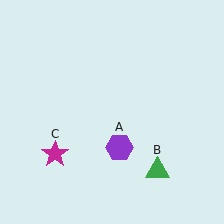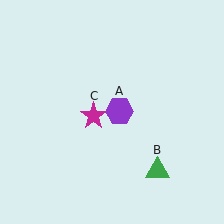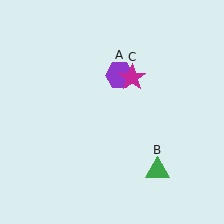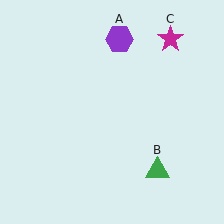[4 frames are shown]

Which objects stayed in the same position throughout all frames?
Green triangle (object B) remained stationary.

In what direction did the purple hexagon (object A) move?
The purple hexagon (object A) moved up.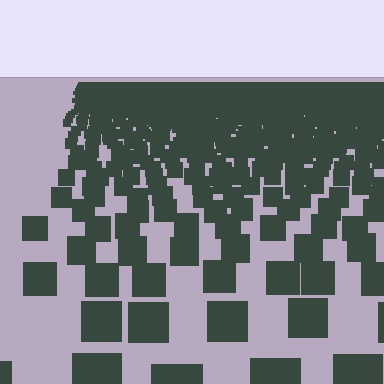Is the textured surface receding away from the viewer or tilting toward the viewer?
The surface is receding away from the viewer. Texture elements get smaller and denser toward the top.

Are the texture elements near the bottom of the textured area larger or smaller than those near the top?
Larger. Near the bottom, elements are closer to the viewer and appear at a bigger on-screen size.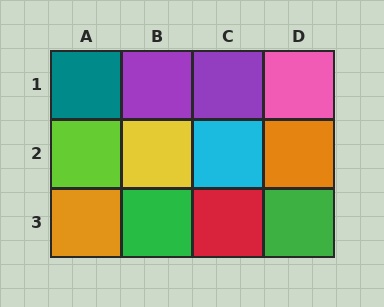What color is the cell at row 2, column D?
Orange.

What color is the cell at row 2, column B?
Yellow.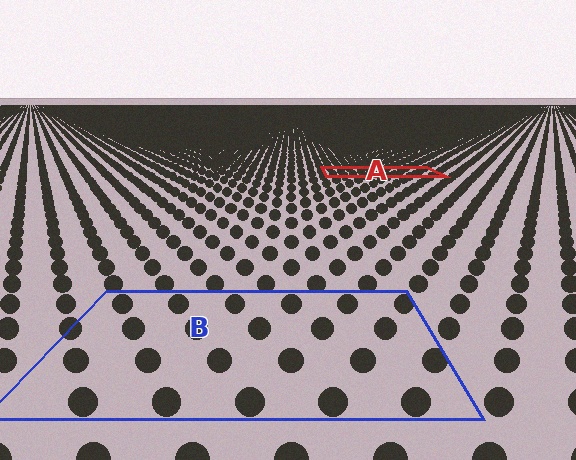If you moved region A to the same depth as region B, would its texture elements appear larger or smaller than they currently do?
They would appear larger. At a closer depth, the same texture elements are projected at a bigger on-screen size.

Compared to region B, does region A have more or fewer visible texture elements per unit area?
Region A has more texture elements per unit area — they are packed more densely because it is farther away.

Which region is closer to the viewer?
Region B is closer. The texture elements there are larger and more spread out.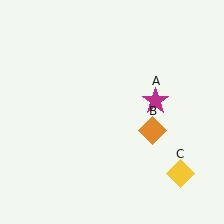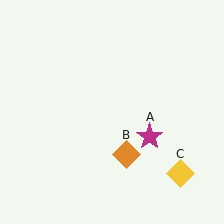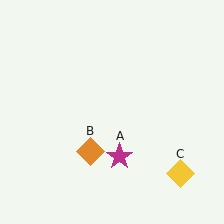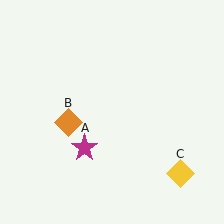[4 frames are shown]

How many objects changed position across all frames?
2 objects changed position: magenta star (object A), orange diamond (object B).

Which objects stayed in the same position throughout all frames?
Yellow diamond (object C) remained stationary.